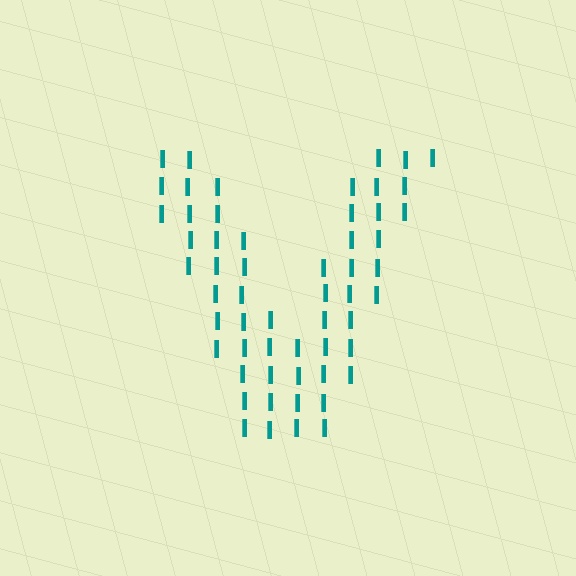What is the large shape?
The large shape is the letter V.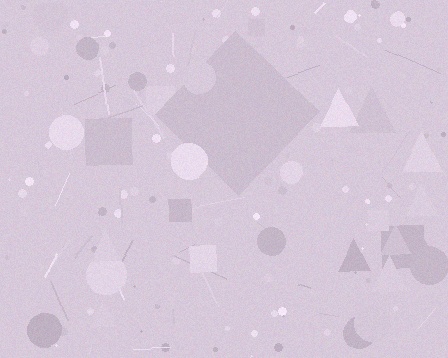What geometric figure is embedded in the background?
A diamond is embedded in the background.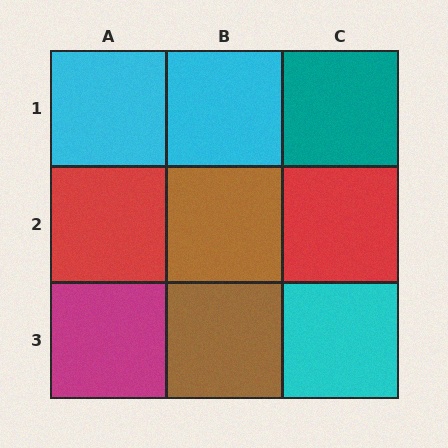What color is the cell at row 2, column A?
Red.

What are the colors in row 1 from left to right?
Cyan, cyan, teal.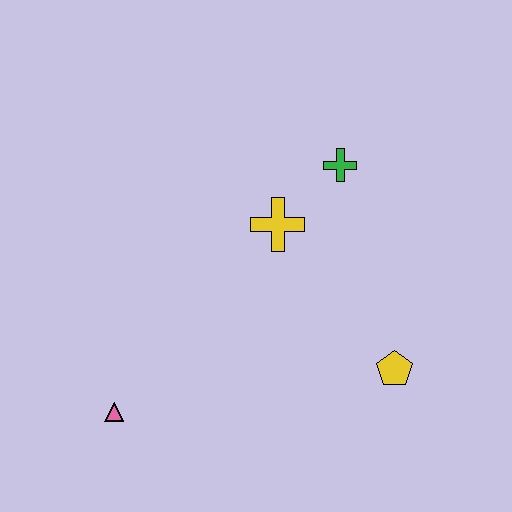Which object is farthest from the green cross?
The pink triangle is farthest from the green cross.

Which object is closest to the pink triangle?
The yellow cross is closest to the pink triangle.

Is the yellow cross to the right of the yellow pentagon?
No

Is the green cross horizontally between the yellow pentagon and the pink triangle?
Yes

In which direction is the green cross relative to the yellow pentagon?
The green cross is above the yellow pentagon.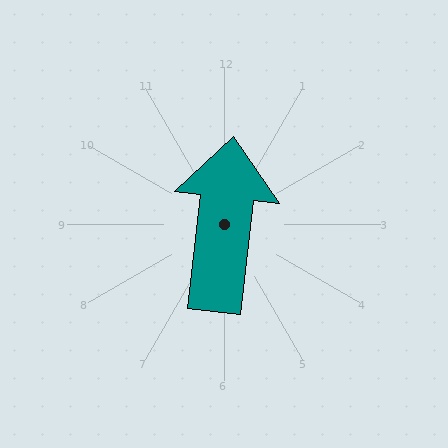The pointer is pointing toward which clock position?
Roughly 12 o'clock.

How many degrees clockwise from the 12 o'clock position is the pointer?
Approximately 6 degrees.